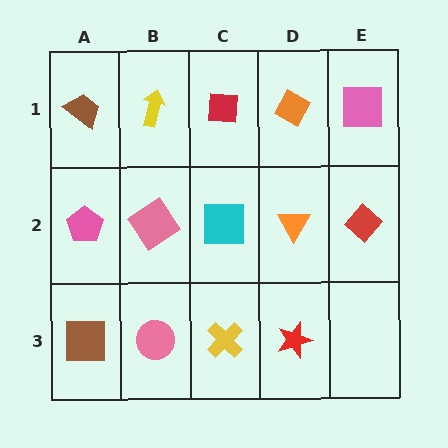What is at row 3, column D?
A red star.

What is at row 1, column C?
A red square.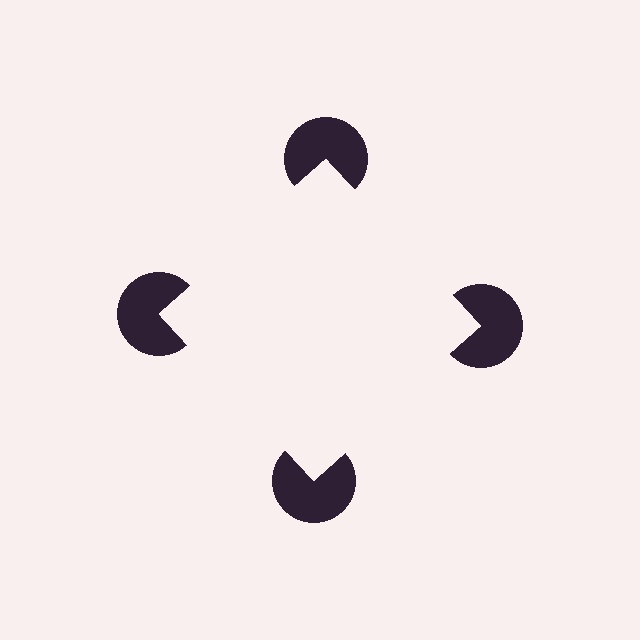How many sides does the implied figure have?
4 sides.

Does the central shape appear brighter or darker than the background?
It typically appears slightly brighter than the background, even though no actual brightness change is drawn.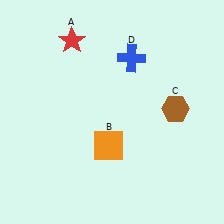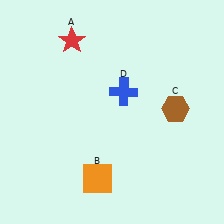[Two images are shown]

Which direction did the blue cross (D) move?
The blue cross (D) moved down.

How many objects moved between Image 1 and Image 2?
2 objects moved between the two images.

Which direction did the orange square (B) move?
The orange square (B) moved down.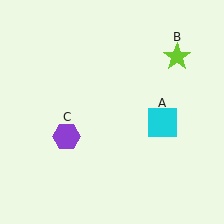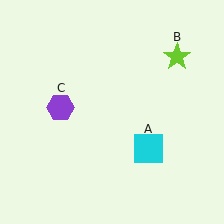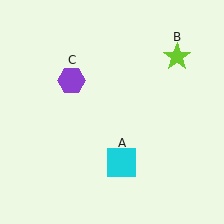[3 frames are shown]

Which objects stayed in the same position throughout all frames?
Lime star (object B) remained stationary.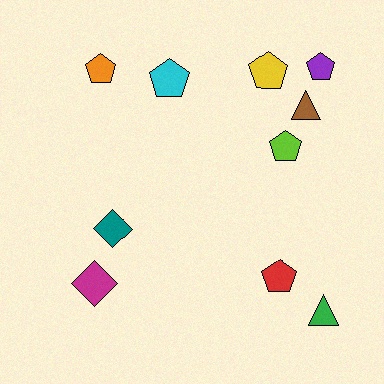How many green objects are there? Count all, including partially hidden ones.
There is 1 green object.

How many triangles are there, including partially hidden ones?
There are 2 triangles.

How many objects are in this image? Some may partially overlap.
There are 10 objects.